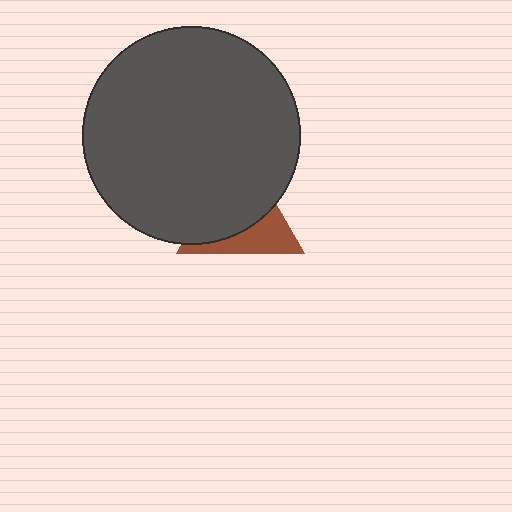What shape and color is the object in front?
The object in front is a dark gray circle.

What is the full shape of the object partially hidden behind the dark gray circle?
The partially hidden object is a brown triangle.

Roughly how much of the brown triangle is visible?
A small part of it is visible (roughly 36%).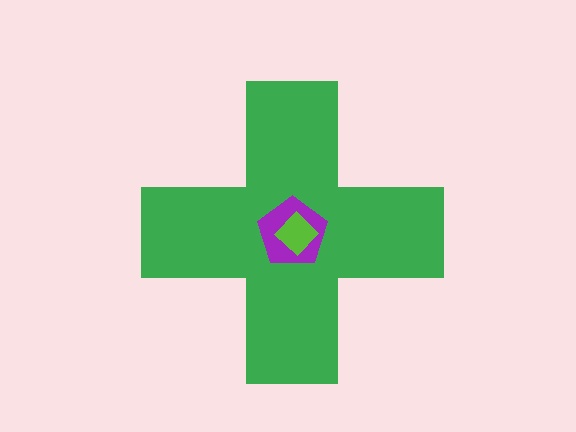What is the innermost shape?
The lime diamond.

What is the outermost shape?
The green cross.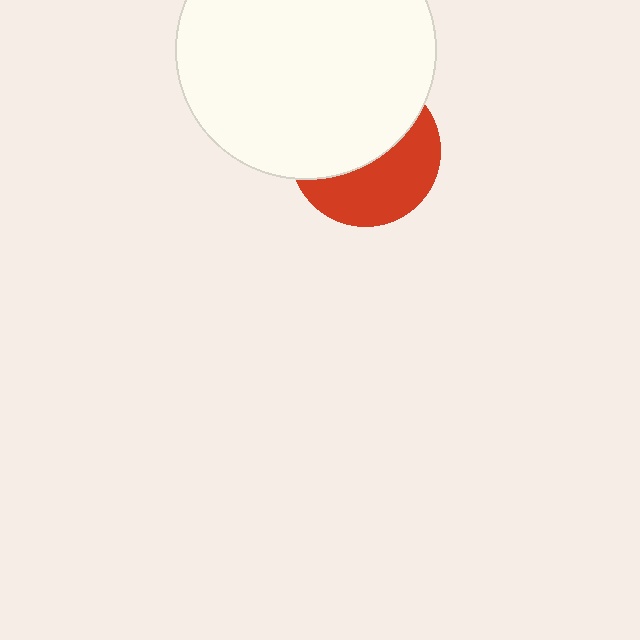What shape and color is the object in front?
The object in front is a white circle.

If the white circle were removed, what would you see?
You would see the complete red circle.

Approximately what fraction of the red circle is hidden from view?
Roughly 54% of the red circle is hidden behind the white circle.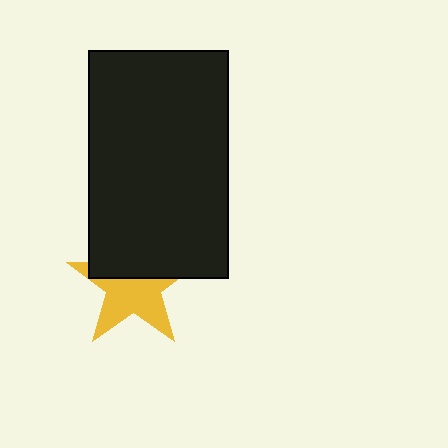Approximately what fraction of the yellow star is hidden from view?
Roughly 44% of the yellow star is hidden behind the black rectangle.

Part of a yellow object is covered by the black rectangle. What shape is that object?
It is a star.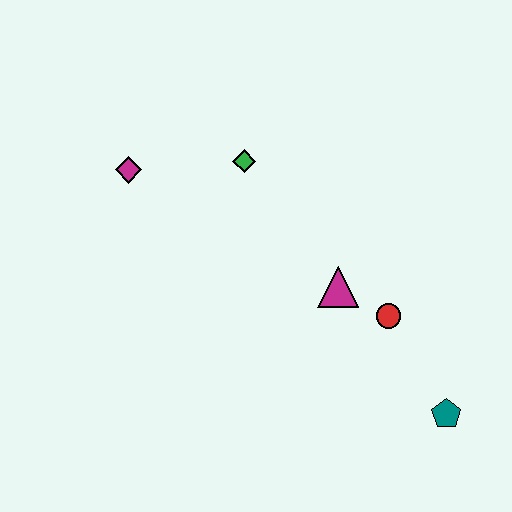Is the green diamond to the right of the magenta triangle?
No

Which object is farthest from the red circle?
The magenta diamond is farthest from the red circle.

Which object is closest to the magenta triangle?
The red circle is closest to the magenta triangle.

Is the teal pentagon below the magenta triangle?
Yes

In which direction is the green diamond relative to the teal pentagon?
The green diamond is above the teal pentagon.